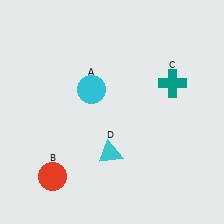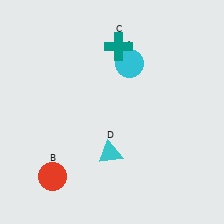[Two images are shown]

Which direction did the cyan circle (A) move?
The cyan circle (A) moved right.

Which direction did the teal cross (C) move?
The teal cross (C) moved left.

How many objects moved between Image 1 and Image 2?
2 objects moved between the two images.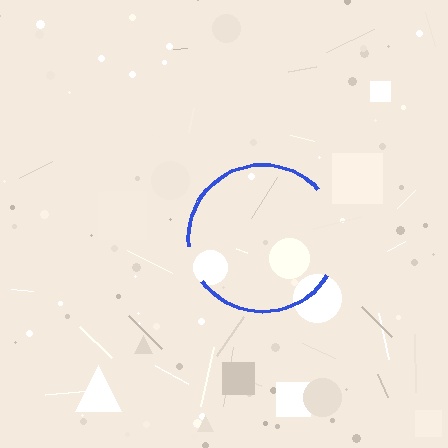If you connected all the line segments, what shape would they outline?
They would outline a circle.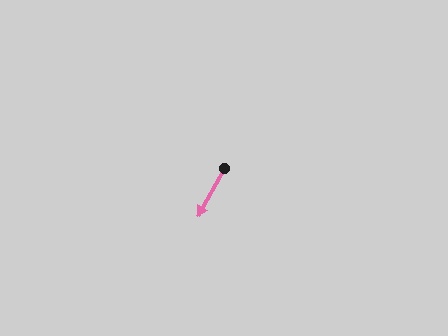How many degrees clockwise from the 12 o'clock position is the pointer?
Approximately 208 degrees.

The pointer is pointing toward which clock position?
Roughly 7 o'clock.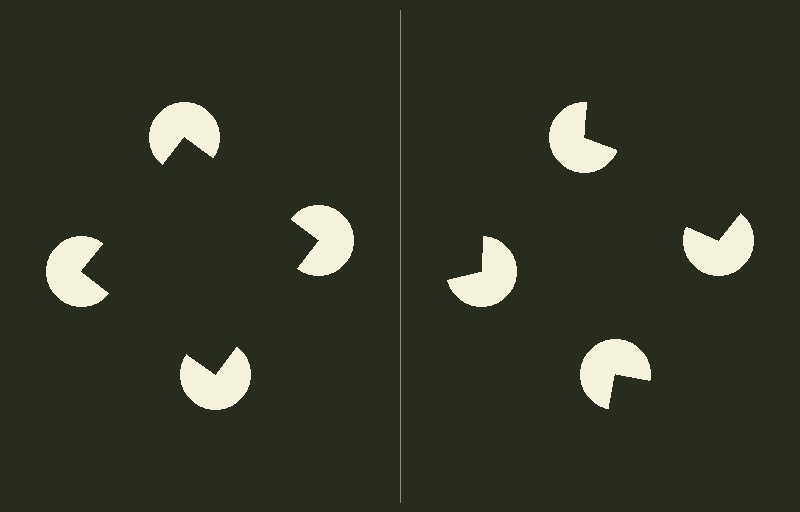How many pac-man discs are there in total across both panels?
8 — 4 on each side.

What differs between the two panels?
The pac-man discs are positioned identically on both sides; only the wedge orientations differ. On the left they align to a square; on the right they are misaligned.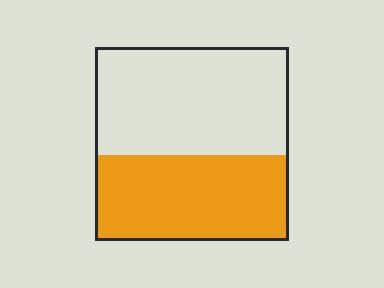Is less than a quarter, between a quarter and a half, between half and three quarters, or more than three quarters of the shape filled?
Between a quarter and a half.